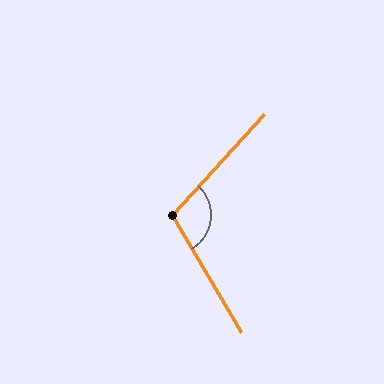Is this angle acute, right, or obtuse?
It is obtuse.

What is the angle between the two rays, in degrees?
Approximately 107 degrees.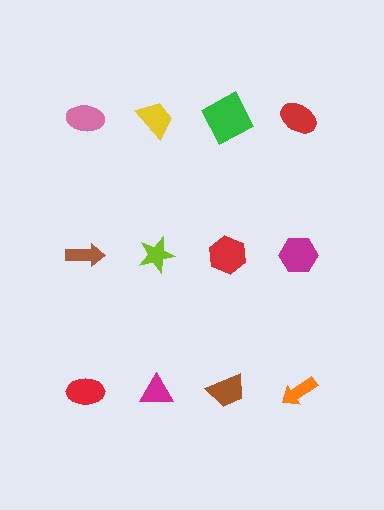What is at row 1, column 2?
A yellow trapezoid.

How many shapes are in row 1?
4 shapes.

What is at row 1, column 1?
A pink ellipse.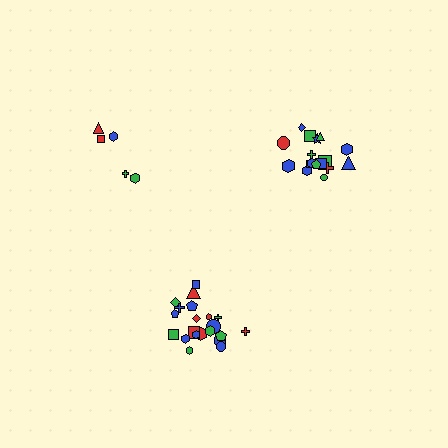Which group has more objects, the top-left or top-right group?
The top-right group.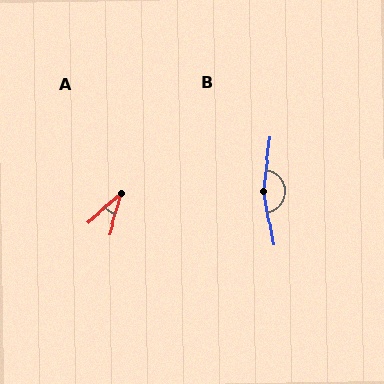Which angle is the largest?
B, at approximately 162 degrees.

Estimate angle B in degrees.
Approximately 162 degrees.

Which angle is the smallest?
A, at approximately 34 degrees.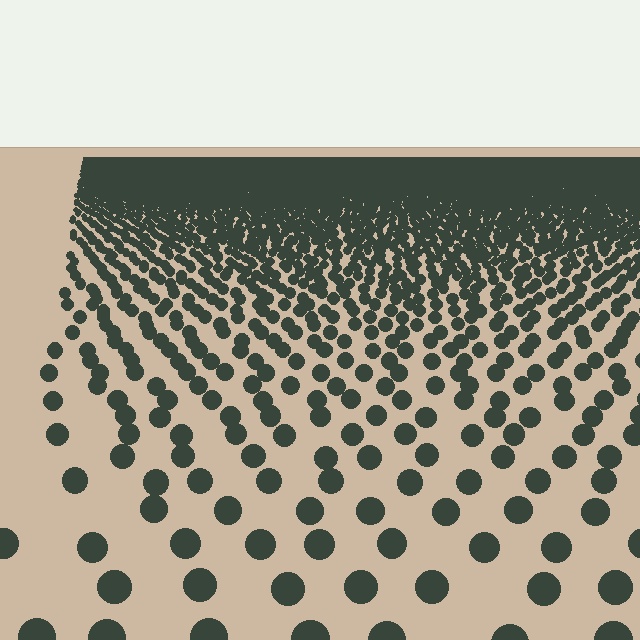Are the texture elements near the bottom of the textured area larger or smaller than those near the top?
Larger. Near the bottom, elements are closer to the viewer and appear at a bigger on-screen size.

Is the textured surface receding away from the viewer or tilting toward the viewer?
The surface is receding away from the viewer. Texture elements get smaller and denser toward the top.